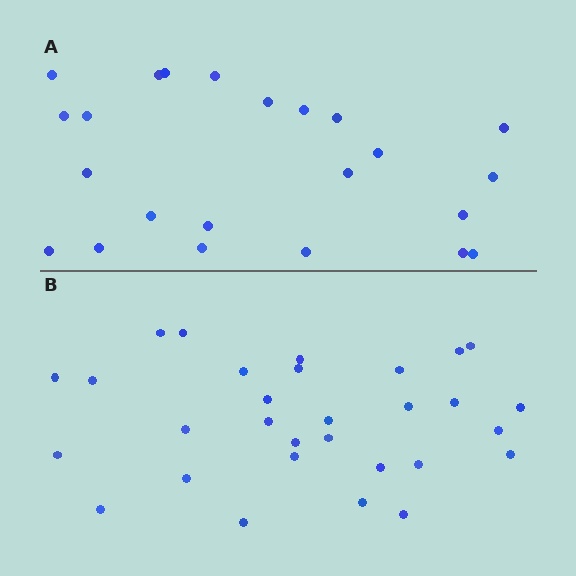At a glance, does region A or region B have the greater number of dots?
Region B (the bottom region) has more dots.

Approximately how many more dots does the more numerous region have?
Region B has roughly 8 or so more dots than region A.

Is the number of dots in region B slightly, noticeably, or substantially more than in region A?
Region B has noticeably more, but not dramatically so. The ratio is roughly 1.3 to 1.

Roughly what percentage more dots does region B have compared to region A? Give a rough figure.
About 30% more.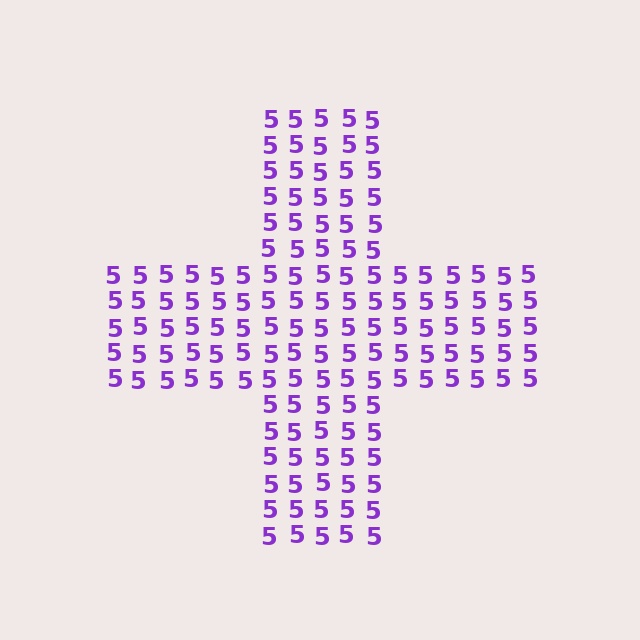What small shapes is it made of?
It is made of small digit 5's.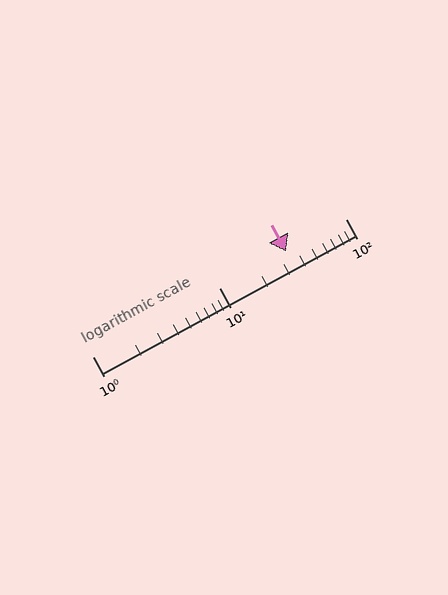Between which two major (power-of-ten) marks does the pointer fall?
The pointer is between 10 and 100.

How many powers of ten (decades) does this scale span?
The scale spans 2 decades, from 1 to 100.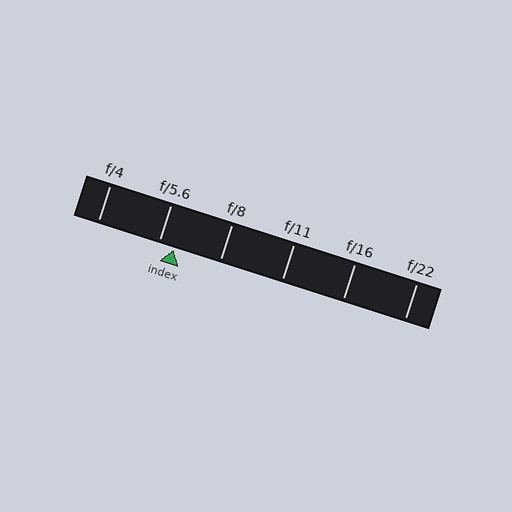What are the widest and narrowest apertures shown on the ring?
The widest aperture shown is f/4 and the narrowest is f/22.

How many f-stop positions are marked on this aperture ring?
There are 6 f-stop positions marked.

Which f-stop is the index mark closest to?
The index mark is closest to f/5.6.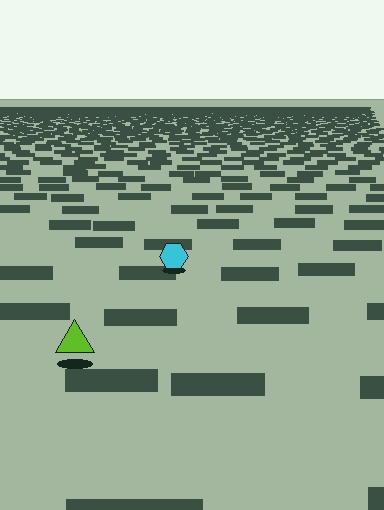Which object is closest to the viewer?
The lime triangle is closest. The texture marks near it are larger and more spread out.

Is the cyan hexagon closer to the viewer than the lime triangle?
No. The lime triangle is closer — you can tell from the texture gradient: the ground texture is coarser near it.